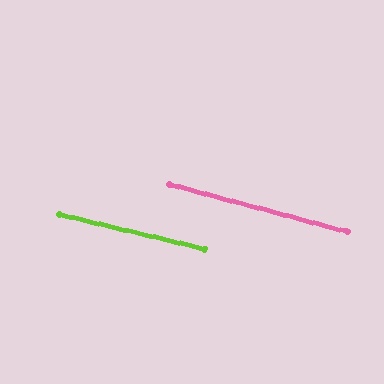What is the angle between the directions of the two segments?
Approximately 2 degrees.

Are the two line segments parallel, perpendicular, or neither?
Parallel — their directions differ by only 1.9°.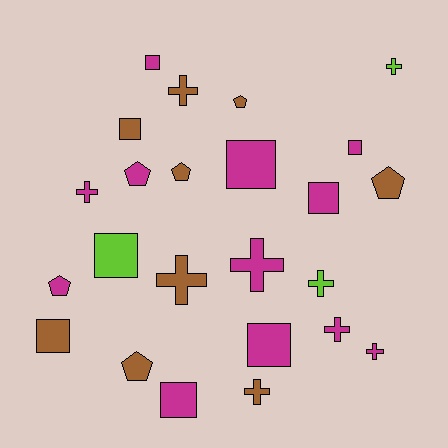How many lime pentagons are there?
There are no lime pentagons.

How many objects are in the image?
There are 24 objects.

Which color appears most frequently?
Magenta, with 12 objects.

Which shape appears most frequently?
Square, with 9 objects.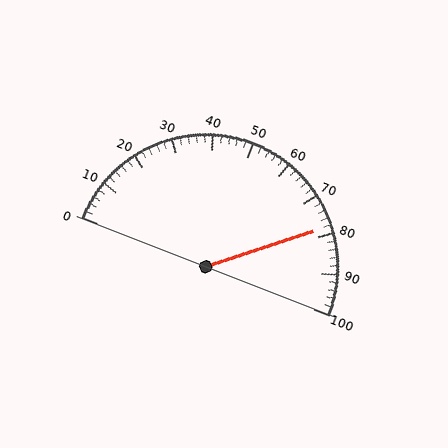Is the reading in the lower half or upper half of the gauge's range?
The reading is in the upper half of the range (0 to 100).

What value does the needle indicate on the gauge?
The needle indicates approximately 78.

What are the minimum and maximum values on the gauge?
The gauge ranges from 0 to 100.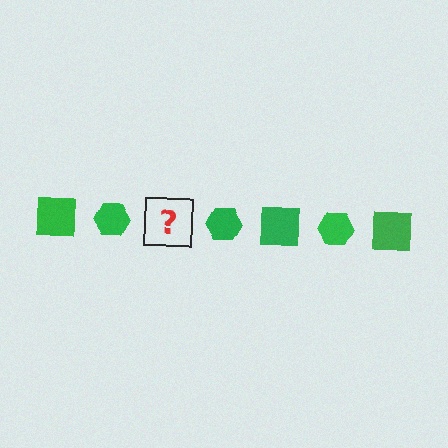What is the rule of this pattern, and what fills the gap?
The rule is that the pattern cycles through square, hexagon shapes in green. The gap should be filled with a green square.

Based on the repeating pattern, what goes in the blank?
The blank should be a green square.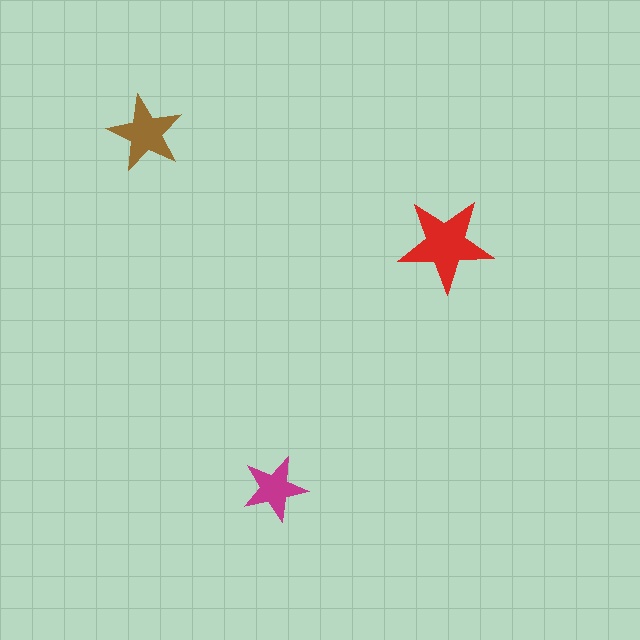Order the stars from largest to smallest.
the red one, the brown one, the magenta one.